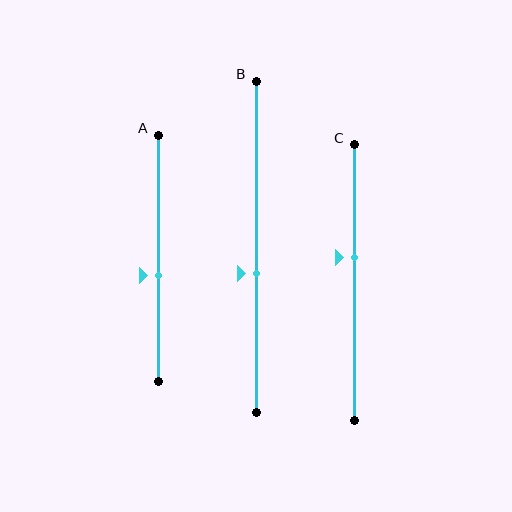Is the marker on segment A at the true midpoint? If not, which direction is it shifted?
No, the marker on segment A is shifted downward by about 7% of the segment length.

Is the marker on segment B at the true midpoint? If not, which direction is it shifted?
No, the marker on segment B is shifted downward by about 8% of the segment length.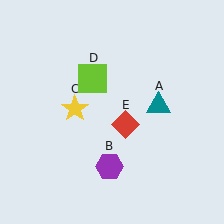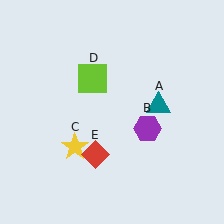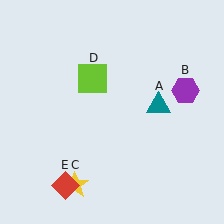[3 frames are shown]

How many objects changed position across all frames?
3 objects changed position: purple hexagon (object B), yellow star (object C), red diamond (object E).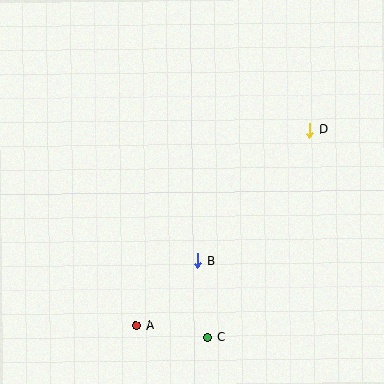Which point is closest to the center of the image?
Point B at (197, 261) is closest to the center.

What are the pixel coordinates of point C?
Point C is at (207, 337).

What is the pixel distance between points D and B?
The distance between D and B is 173 pixels.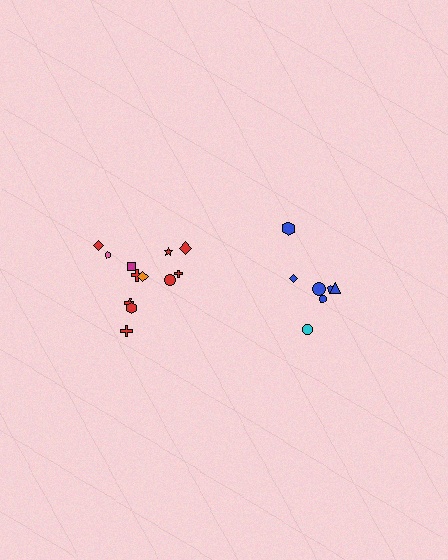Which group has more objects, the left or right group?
The left group.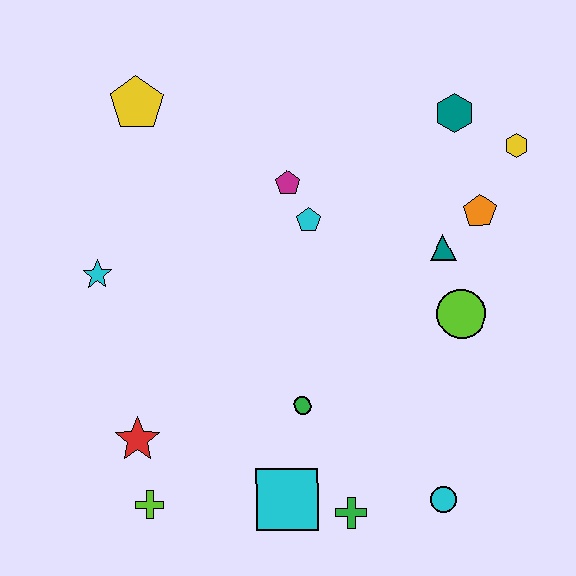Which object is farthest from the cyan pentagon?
The lime cross is farthest from the cyan pentagon.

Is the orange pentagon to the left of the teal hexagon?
No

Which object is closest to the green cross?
The cyan square is closest to the green cross.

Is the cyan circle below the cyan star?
Yes